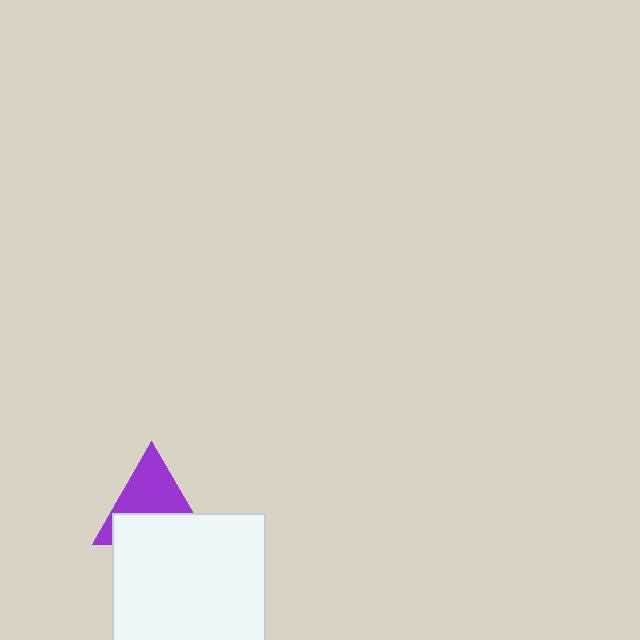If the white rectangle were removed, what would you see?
You would see the complete purple triangle.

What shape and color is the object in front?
The object in front is a white rectangle.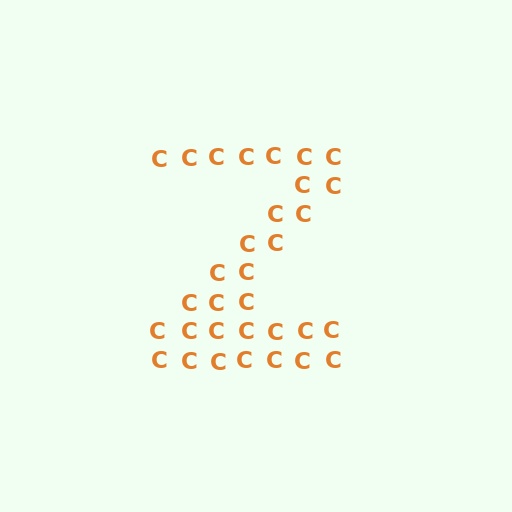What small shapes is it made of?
It is made of small letter C's.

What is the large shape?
The large shape is the letter Z.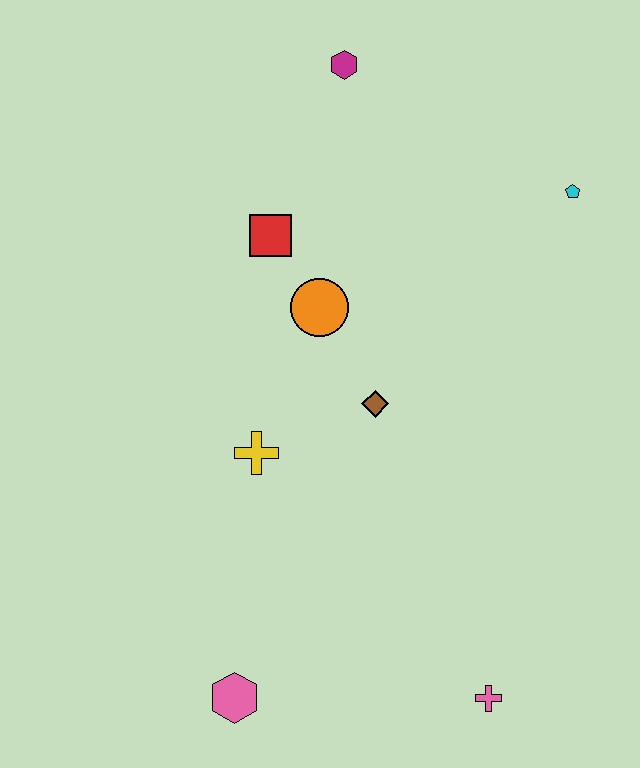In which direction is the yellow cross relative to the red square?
The yellow cross is below the red square.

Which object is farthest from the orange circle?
The pink cross is farthest from the orange circle.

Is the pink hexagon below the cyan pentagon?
Yes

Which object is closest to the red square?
The orange circle is closest to the red square.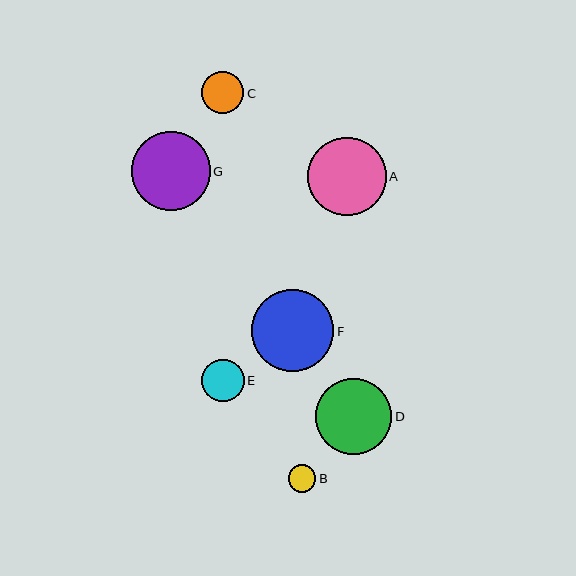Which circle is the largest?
Circle F is the largest with a size of approximately 82 pixels.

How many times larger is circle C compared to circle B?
Circle C is approximately 1.6 times the size of circle B.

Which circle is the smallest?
Circle B is the smallest with a size of approximately 27 pixels.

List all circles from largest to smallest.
From largest to smallest: F, G, A, D, E, C, B.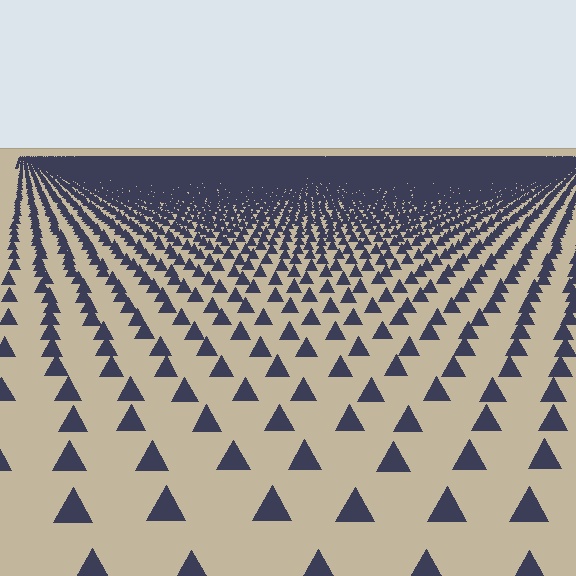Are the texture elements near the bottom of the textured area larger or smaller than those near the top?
Larger. Near the bottom, elements are closer to the viewer and appear at a bigger on-screen size.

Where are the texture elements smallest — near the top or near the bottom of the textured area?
Near the top.